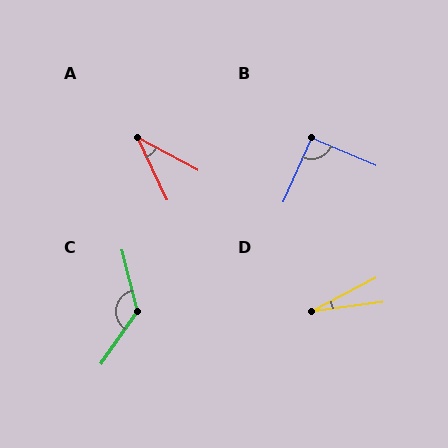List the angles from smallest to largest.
D (20°), A (36°), B (91°), C (132°).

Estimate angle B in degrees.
Approximately 91 degrees.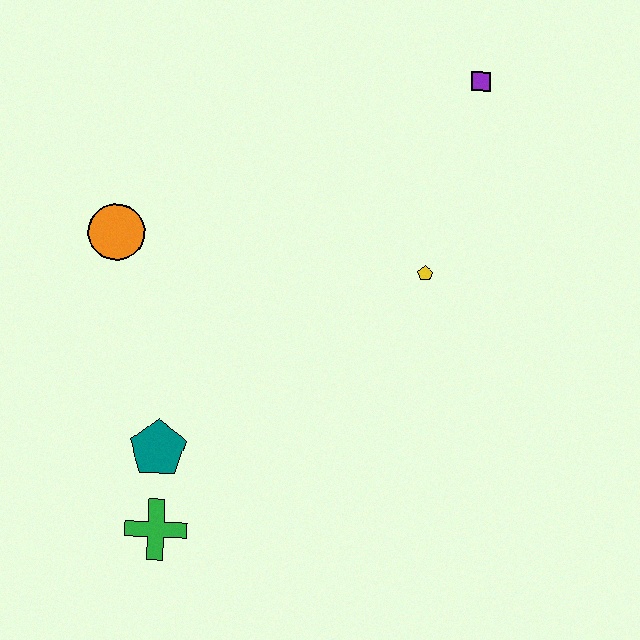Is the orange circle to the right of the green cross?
No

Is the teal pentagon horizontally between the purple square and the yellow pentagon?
No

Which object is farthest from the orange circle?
The purple square is farthest from the orange circle.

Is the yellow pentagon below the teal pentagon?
No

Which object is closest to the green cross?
The teal pentagon is closest to the green cross.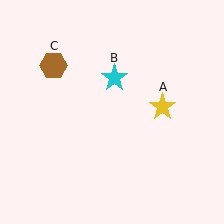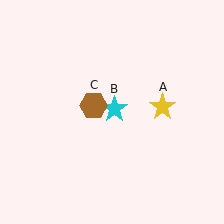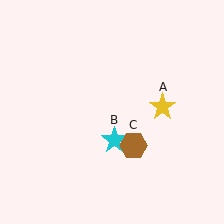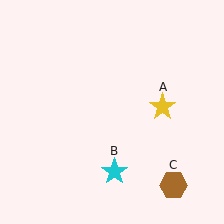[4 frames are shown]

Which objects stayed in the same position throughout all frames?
Yellow star (object A) remained stationary.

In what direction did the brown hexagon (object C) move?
The brown hexagon (object C) moved down and to the right.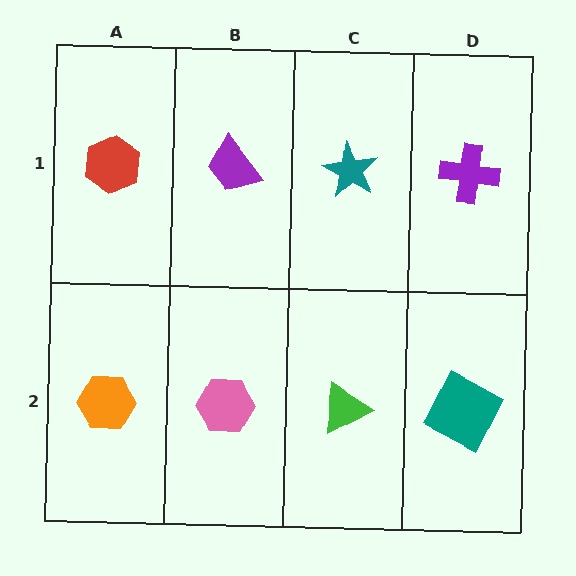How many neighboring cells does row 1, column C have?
3.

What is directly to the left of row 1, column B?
A red hexagon.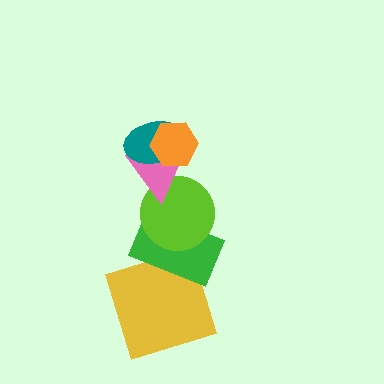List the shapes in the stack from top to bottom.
From top to bottom: the orange hexagon, the teal ellipse, the pink triangle, the lime circle, the green rectangle, the yellow square.